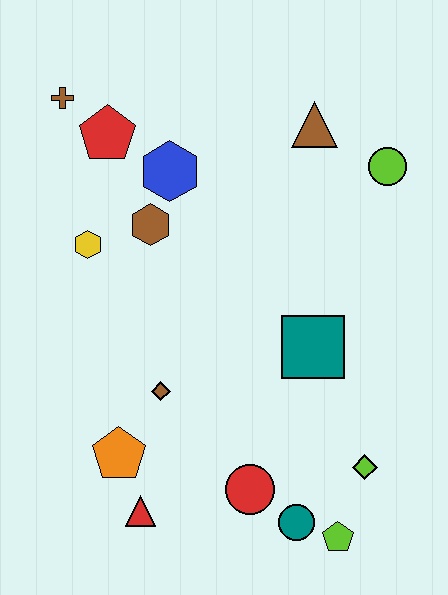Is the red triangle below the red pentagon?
Yes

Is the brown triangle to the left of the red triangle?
No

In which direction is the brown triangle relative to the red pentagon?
The brown triangle is to the right of the red pentagon.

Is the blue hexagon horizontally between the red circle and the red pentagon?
Yes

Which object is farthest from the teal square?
The brown cross is farthest from the teal square.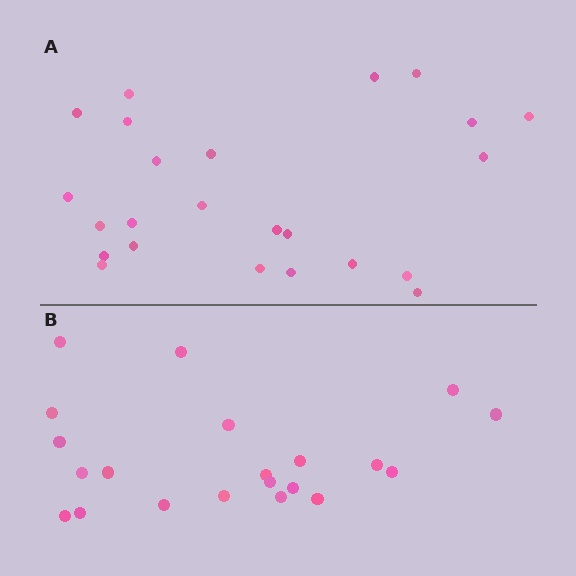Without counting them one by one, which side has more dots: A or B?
Region A (the top region) has more dots.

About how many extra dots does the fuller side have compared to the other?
Region A has just a few more — roughly 2 or 3 more dots than region B.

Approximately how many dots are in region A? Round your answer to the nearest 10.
About 20 dots. (The exact count is 24, which rounds to 20.)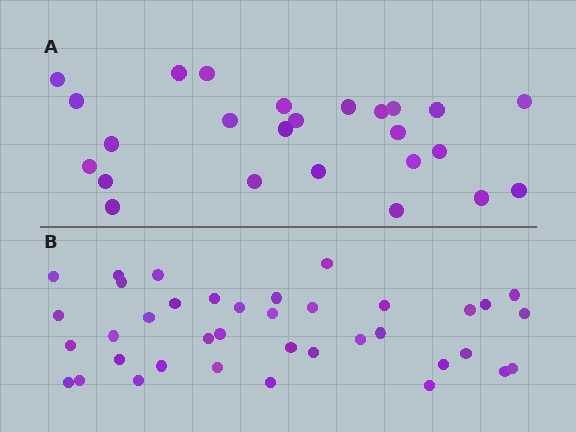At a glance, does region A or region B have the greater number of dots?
Region B (the bottom region) has more dots.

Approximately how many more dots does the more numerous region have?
Region B has approximately 15 more dots than region A.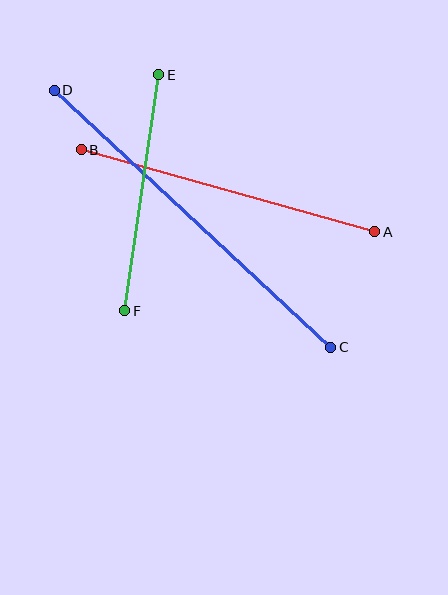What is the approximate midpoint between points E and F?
The midpoint is at approximately (142, 193) pixels.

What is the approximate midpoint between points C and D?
The midpoint is at approximately (192, 219) pixels.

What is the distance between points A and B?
The distance is approximately 304 pixels.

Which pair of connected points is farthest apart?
Points C and D are farthest apart.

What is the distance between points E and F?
The distance is approximately 238 pixels.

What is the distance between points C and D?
The distance is approximately 378 pixels.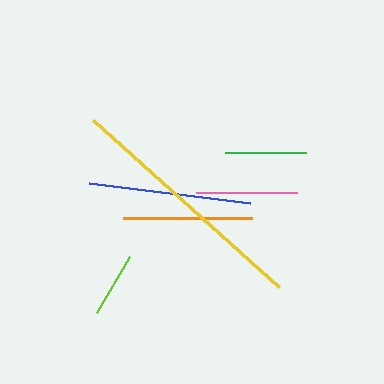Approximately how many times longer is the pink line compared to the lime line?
The pink line is approximately 1.6 times the length of the lime line.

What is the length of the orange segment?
The orange segment is approximately 129 pixels long.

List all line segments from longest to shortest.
From longest to shortest: yellow, blue, orange, pink, green, lime.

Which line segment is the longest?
The yellow line is the longest at approximately 251 pixels.